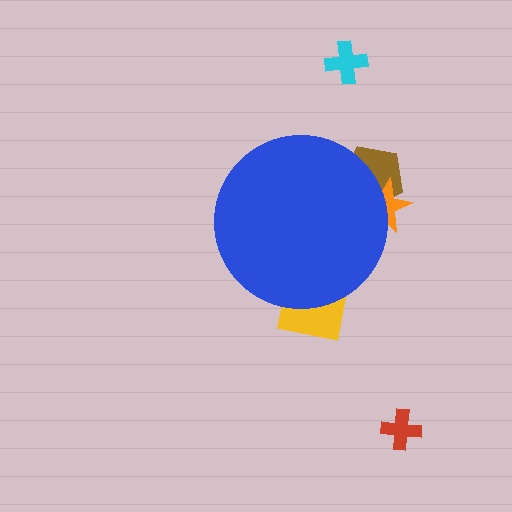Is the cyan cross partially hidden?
No, the cyan cross is fully visible.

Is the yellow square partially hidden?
Yes, the yellow square is partially hidden behind the blue circle.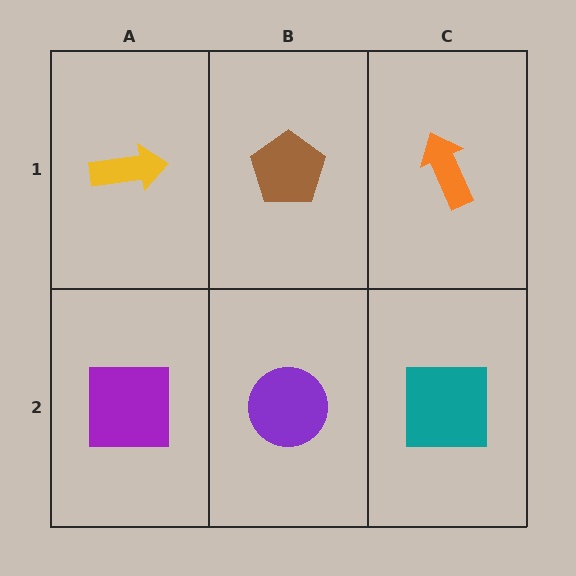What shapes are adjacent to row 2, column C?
An orange arrow (row 1, column C), a purple circle (row 2, column B).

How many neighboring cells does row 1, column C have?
2.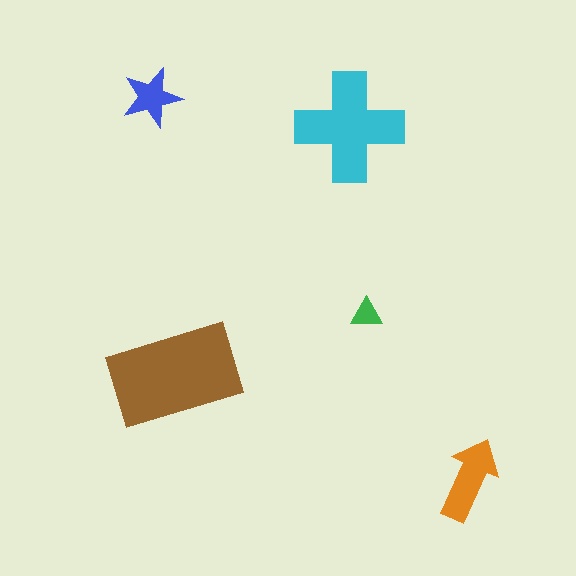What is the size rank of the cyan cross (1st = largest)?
2nd.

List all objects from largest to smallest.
The brown rectangle, the cyan cross, the orange arrow, the blue star, the green triangle.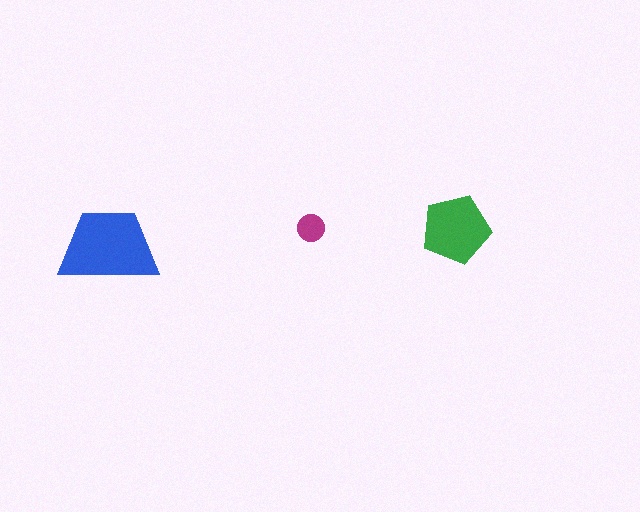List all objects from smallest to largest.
The magenta circle, the green pentagon, the blue trapezoid.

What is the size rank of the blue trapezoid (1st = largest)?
1st.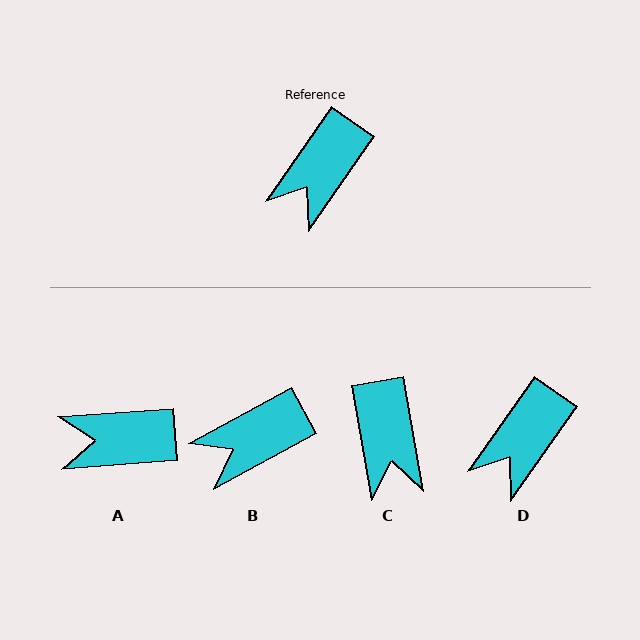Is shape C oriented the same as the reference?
No, it is off by about 45 degrees.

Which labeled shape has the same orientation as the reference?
D.